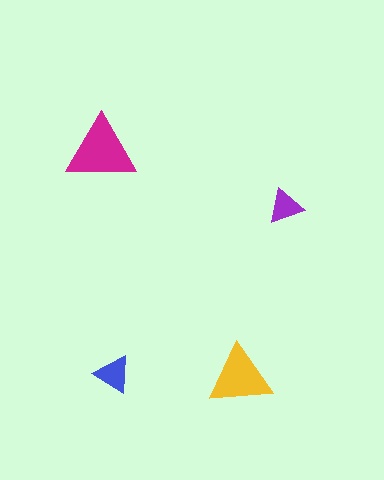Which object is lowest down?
The yellow triangle is bottommost.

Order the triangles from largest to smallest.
the magenta one, the yellow one, the blue one, the purple one.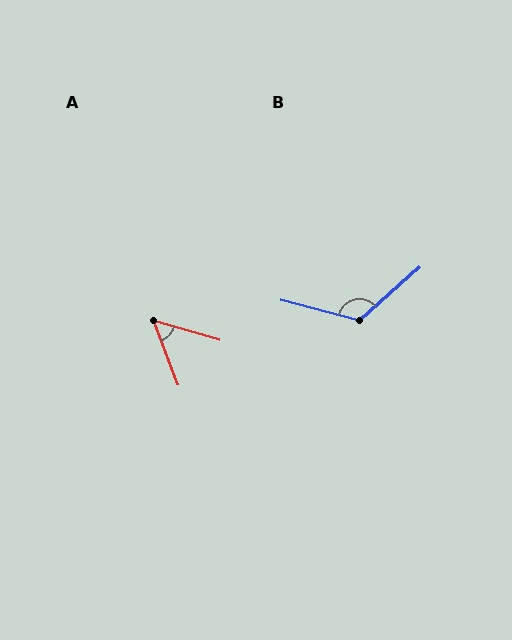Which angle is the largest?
B, at approximately 124 degrees.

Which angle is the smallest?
A, at approximately 53 degrees.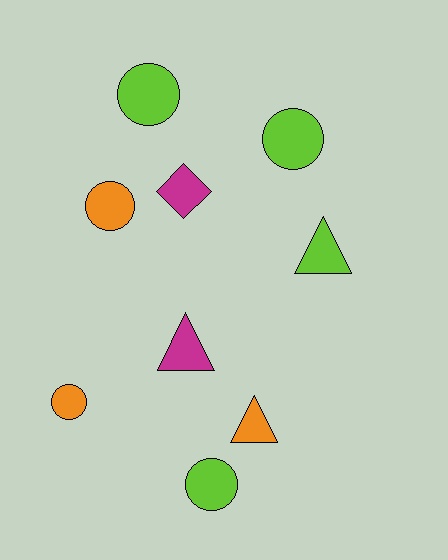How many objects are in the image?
There are 9 objects.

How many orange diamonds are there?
There are no orange diamonds.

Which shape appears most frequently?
Circle, with 5 objects.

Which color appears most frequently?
Lime, with 4 objects.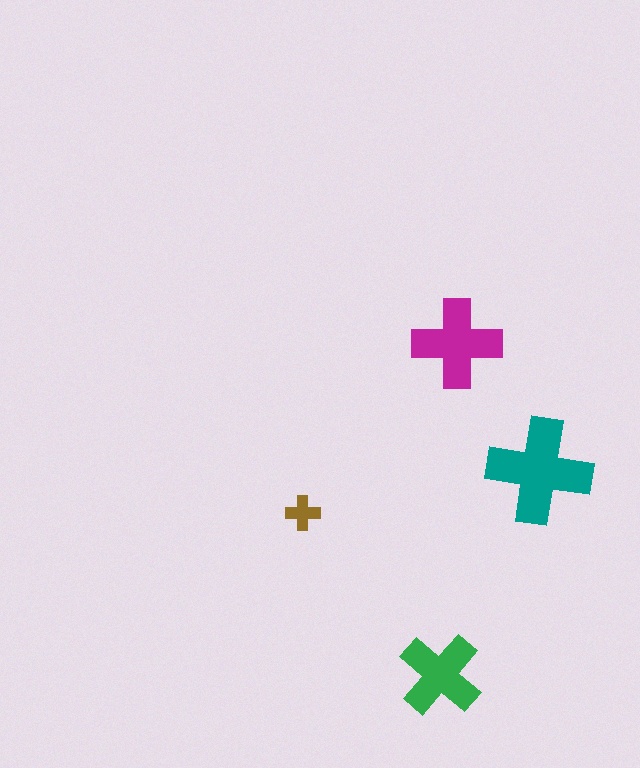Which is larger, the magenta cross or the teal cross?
The teal one.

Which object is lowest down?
The green cross is bottommost.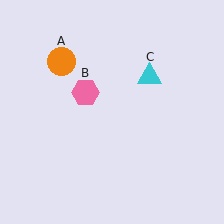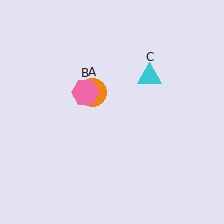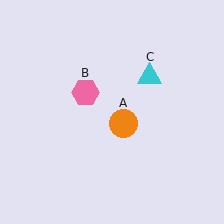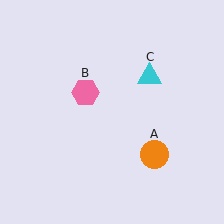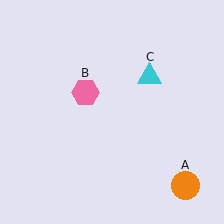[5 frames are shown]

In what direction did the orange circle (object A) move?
The orange circle (object A) moved down and to the right.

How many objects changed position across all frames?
1 object changed position: orange circle (object A).